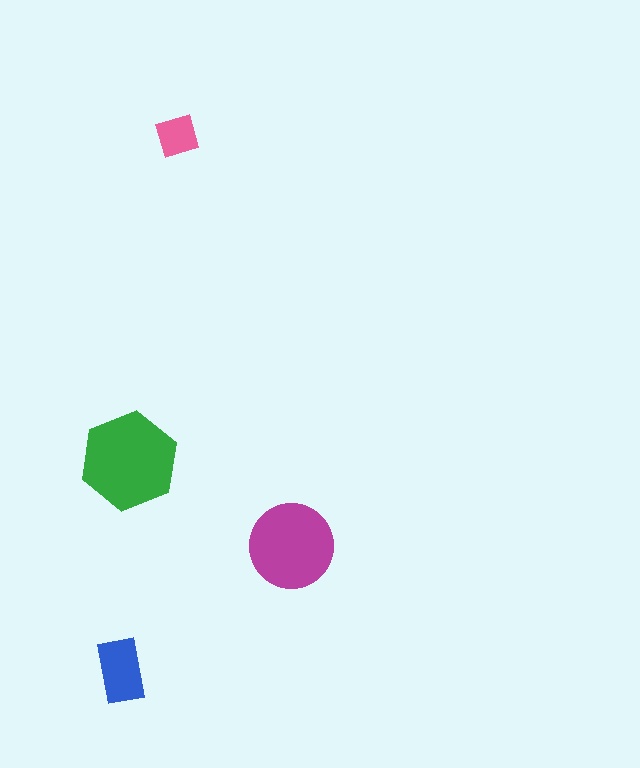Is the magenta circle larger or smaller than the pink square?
Larger.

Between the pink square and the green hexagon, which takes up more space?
The green hexagon.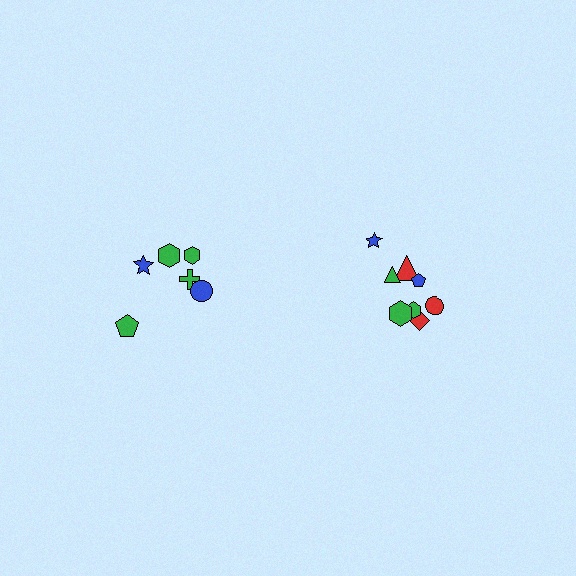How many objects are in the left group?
There are 6 objects.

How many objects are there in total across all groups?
There are 14 objects.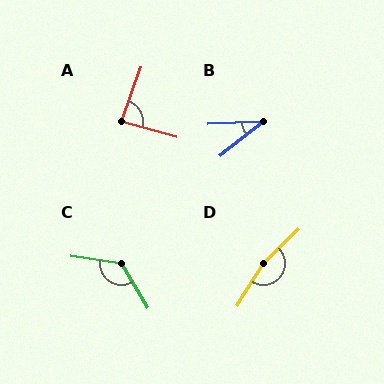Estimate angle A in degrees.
Approximately 86 degrees.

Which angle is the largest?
D, at approximately 166 degrees.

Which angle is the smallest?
B, at approximately 36 degrees.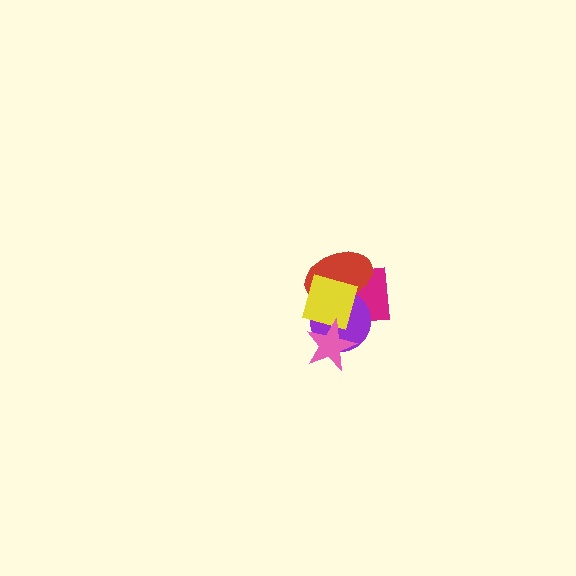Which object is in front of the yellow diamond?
The pink star is in front of the yellow diamond.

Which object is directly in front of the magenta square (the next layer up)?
The red ellipse is directly in front of the magenta square.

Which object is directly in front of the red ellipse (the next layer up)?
The purple circle is directly in front of the red ellipse.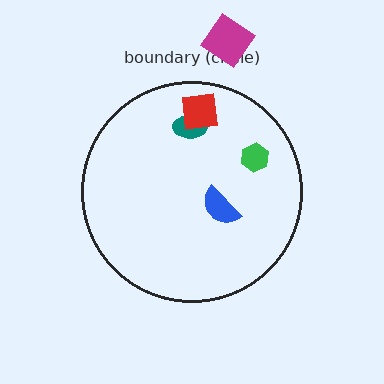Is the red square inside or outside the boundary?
Inside.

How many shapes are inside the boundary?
4 inside, 1 outside.